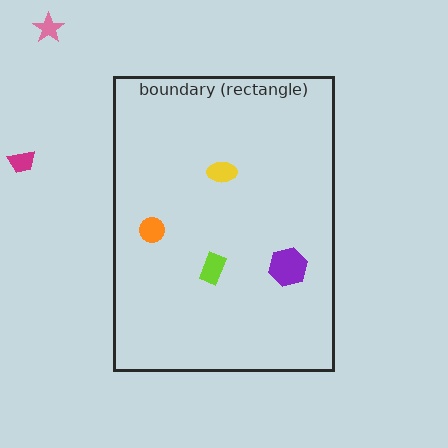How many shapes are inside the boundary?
4 inside, 2 outside.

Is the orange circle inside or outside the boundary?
Inside.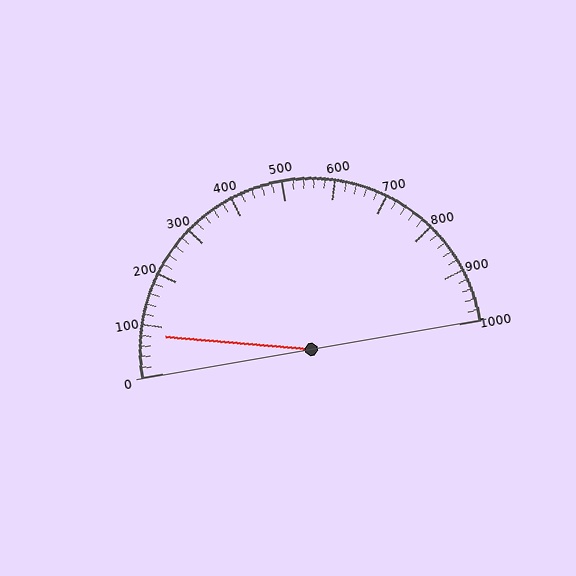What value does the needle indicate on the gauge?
The needle indicates approximately 80.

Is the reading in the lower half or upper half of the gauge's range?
The reading is in the lower half of the range (0 to 1000).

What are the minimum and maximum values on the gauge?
The gauge ranges from 0 to 1000.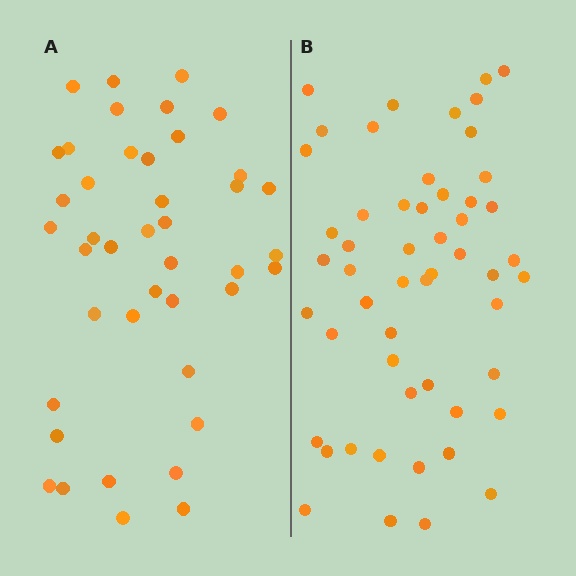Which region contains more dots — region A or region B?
Region B (the right region) has more dots.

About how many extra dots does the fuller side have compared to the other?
Region B has roughly 12 or so more dots than region A.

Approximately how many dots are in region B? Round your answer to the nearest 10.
About 50 dots. (The exact count is 53, which rounds to 50.)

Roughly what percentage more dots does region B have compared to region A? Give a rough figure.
About 25% more.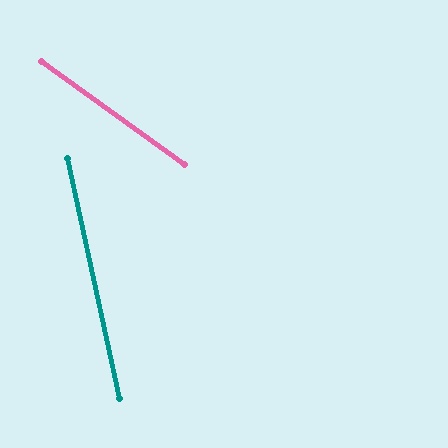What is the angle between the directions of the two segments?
Approximately 42 degrees.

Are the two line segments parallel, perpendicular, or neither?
Neither parallel nor perpendicular — they differ by about 42°.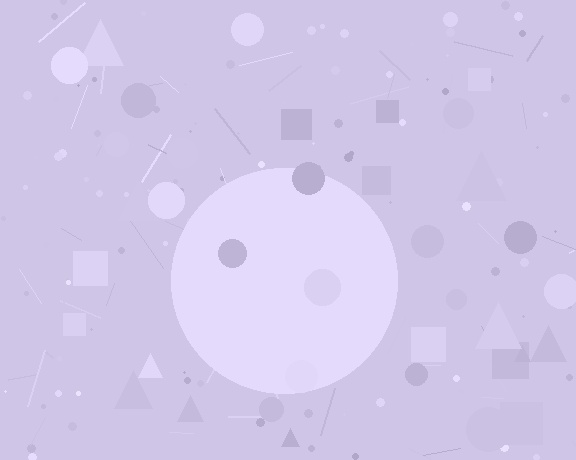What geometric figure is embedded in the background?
A circle is embedded in the background.